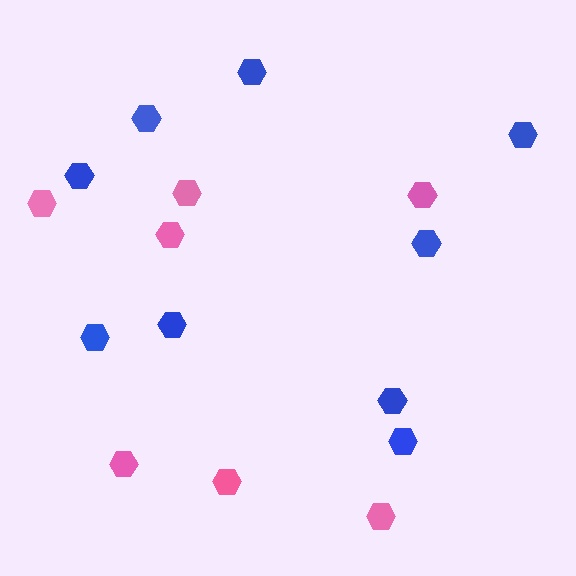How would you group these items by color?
There are 2 groups: one group of blue hexagons (9) and one group of pink hexagons (7).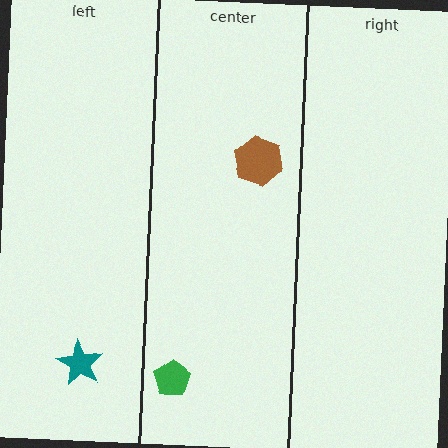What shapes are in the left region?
The teal star.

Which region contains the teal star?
The left region.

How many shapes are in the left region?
1.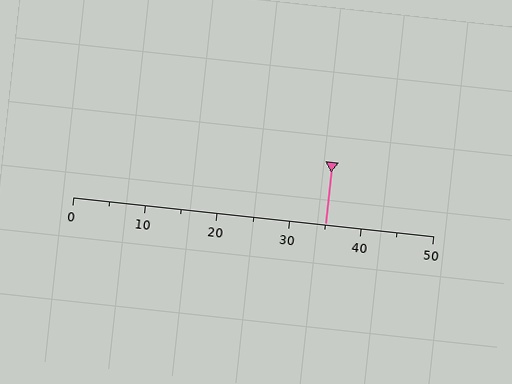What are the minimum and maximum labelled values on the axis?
The axis runs from 0 to 50.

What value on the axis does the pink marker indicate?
The marker indicates approximately 35.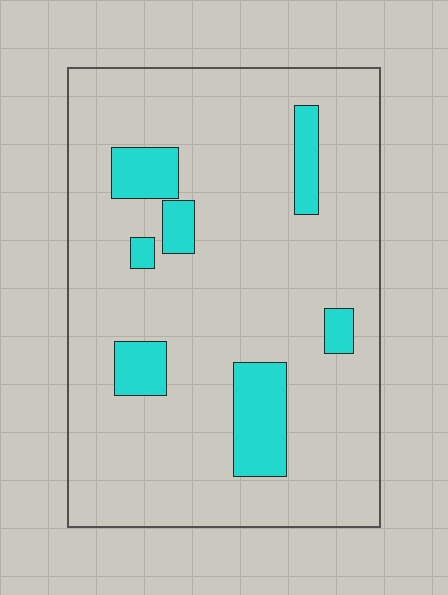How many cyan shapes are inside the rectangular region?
7.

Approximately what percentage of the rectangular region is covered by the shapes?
Approximately 15%.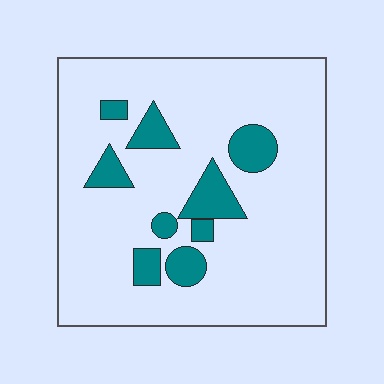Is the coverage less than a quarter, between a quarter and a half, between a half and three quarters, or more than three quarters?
Less than a quarter.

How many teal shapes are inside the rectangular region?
9.